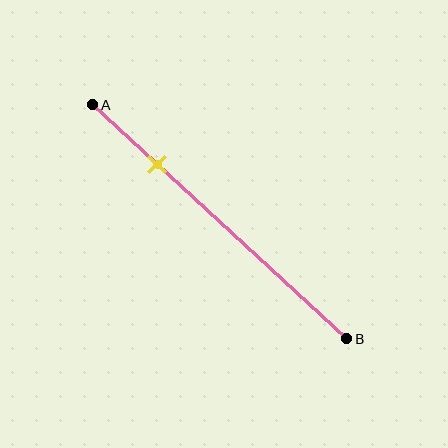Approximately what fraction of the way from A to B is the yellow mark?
The yellow mark is approximately 25% of the way from A to B.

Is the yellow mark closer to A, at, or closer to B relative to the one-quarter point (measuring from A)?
The yellow mark is approximately at the one-quarter point of segment AB.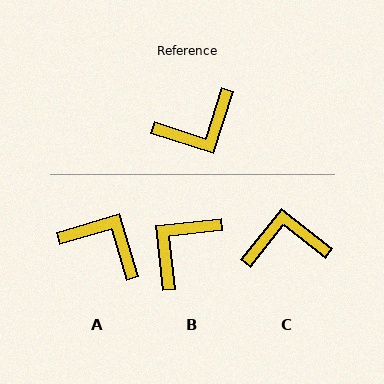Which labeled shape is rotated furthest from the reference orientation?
C, about 160 degrees away.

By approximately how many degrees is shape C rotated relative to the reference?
Approximately 160 degrees counter-clockwise.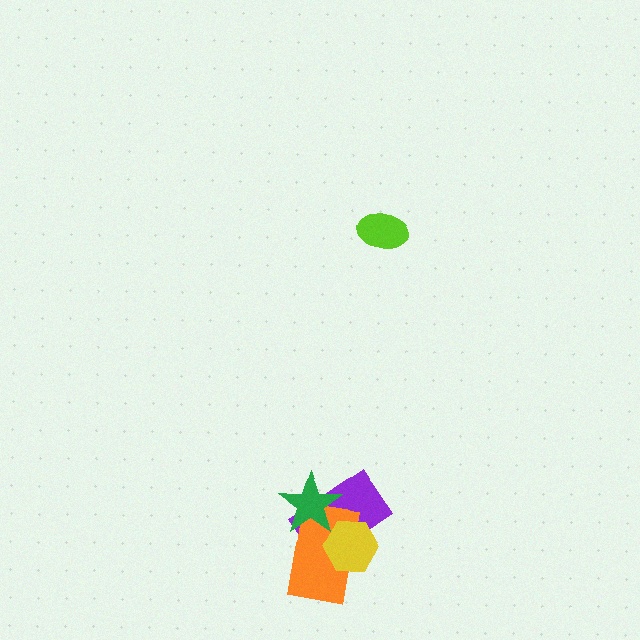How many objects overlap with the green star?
2 objects overlap with the green star.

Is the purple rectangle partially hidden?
Yes, it is partially covered by another shape.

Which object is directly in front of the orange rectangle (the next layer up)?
The yellow hexagon is directly in front of the orange rectangle.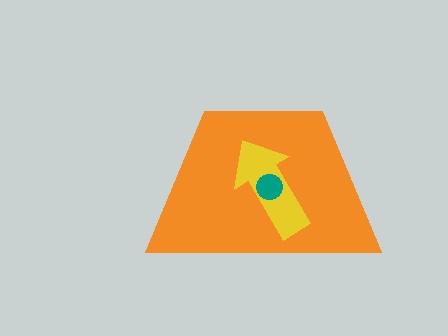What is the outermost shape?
The orange trapezoid.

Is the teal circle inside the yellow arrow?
Yes.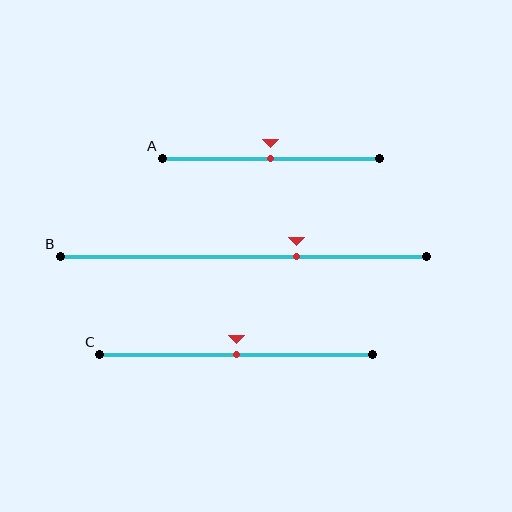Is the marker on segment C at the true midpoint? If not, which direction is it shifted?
Yes, the marker on segment C is at the true midpoint.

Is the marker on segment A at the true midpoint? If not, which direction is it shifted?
Yes, the marker on segment A is at the true midpoint.